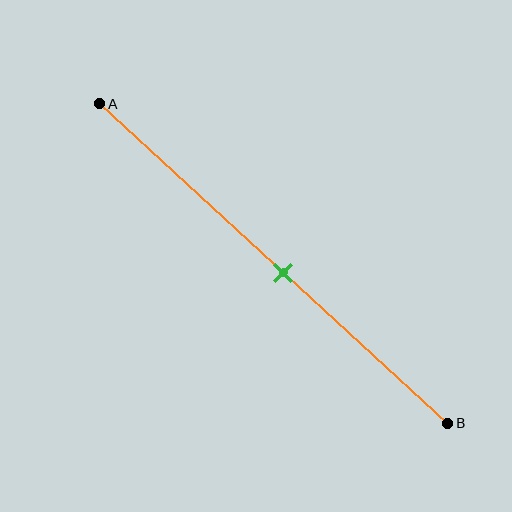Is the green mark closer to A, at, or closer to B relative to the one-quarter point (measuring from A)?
The green mark is closer to point B than the one-quarter point of segment AB.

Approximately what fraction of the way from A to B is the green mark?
The green mark is approximately 55% of the way from A to B.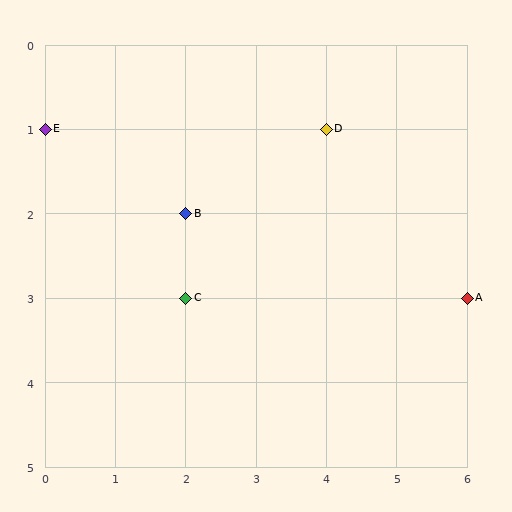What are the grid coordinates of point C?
Point C is at grid coordinates (2, 3).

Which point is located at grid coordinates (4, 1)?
Point D is at (4, 1).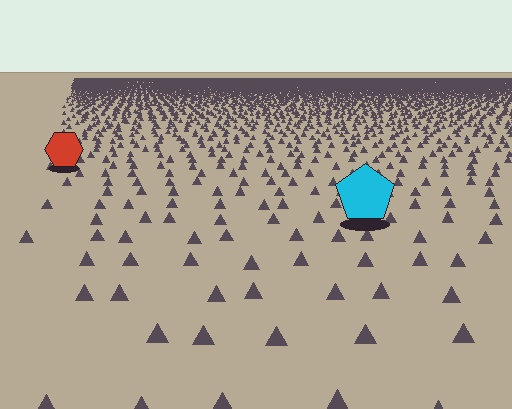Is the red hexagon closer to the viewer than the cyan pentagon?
No. The cyan pentagon is closer — you can tell from the texture gradient: the ground texture is coarser near it.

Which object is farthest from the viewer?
The red hexagon is farthest from the viewer. It appears smaller and the ground texture around it is denser.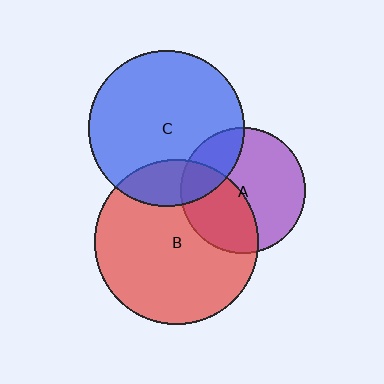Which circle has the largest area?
Circle B (red).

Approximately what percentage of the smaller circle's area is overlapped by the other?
Approximately 25%.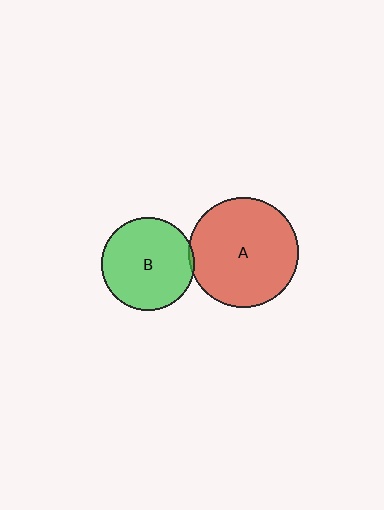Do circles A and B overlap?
Yes.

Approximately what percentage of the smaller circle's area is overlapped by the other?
Approximately 5%.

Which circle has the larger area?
Circle A (red).